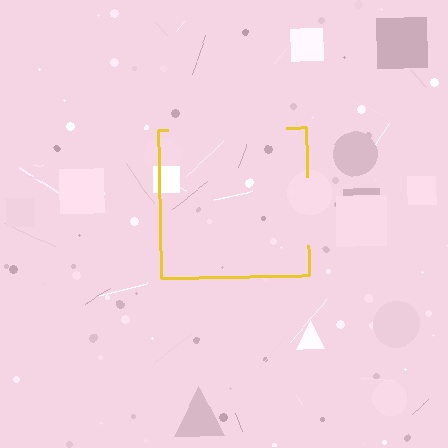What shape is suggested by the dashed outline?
The dashed outline suggests a square.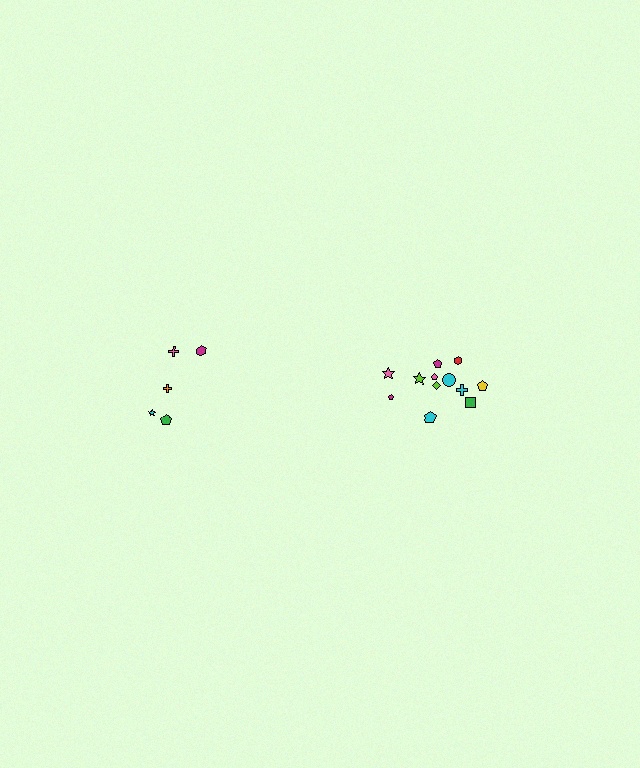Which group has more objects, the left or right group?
The right group.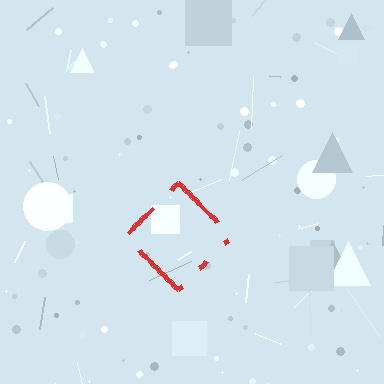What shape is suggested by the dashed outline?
The dashed outline suggests a diamond.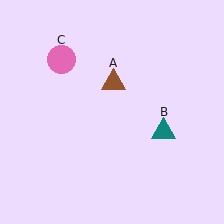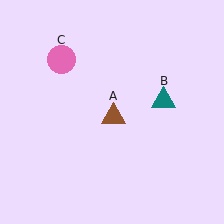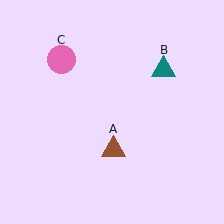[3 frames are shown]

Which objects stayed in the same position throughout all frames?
Pink circle (object C) remained stationary.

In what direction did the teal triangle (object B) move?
The teal triangle (object B) moved up.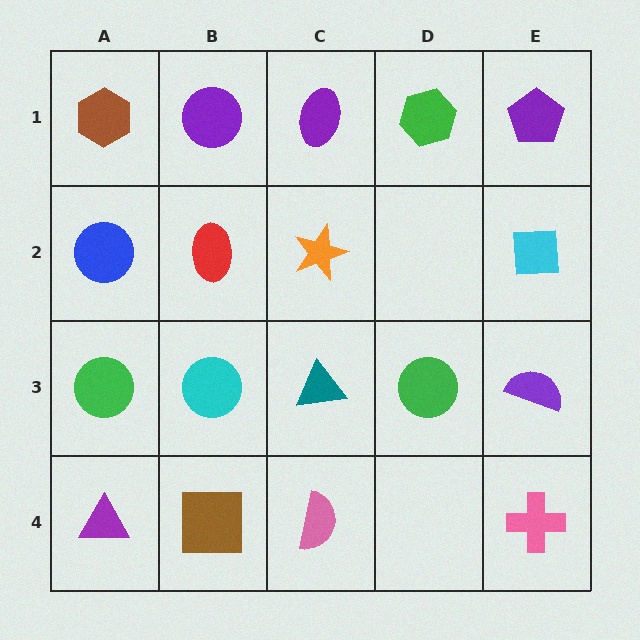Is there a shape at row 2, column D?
No, that cell is empty.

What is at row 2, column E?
A cyan square.